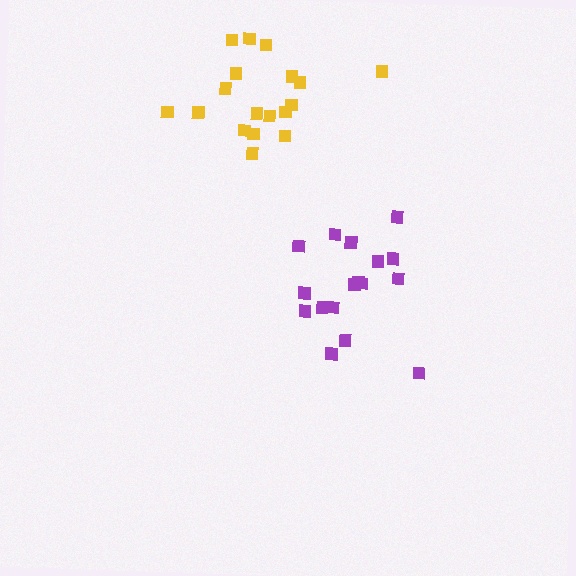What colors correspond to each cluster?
The clusters are colored: purple, yellow.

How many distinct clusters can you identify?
There are 2 distinct clusters.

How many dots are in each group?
Group 1: 17 dots, Group 2: 18 dots (35 total).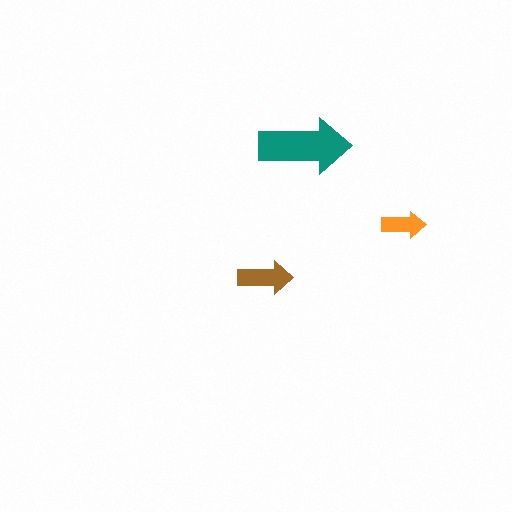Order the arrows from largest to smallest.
the teal one, the brown one, the orange one.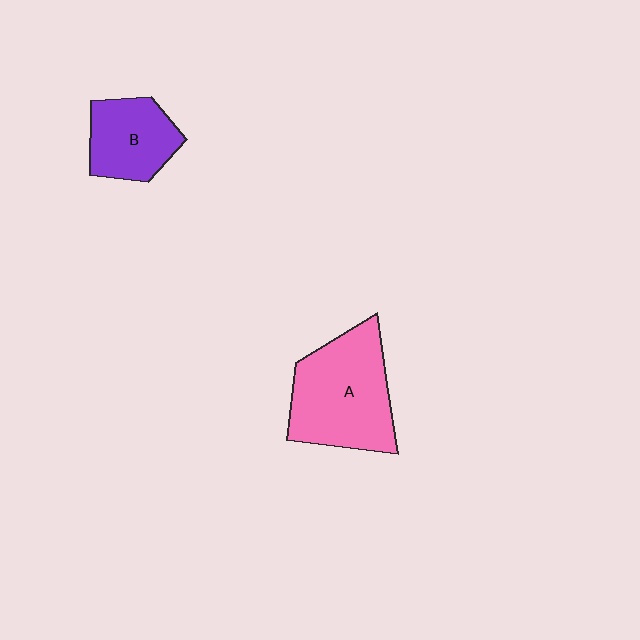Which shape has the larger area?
Shape A (pink).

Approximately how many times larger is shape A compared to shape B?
Approximately 1.7 times.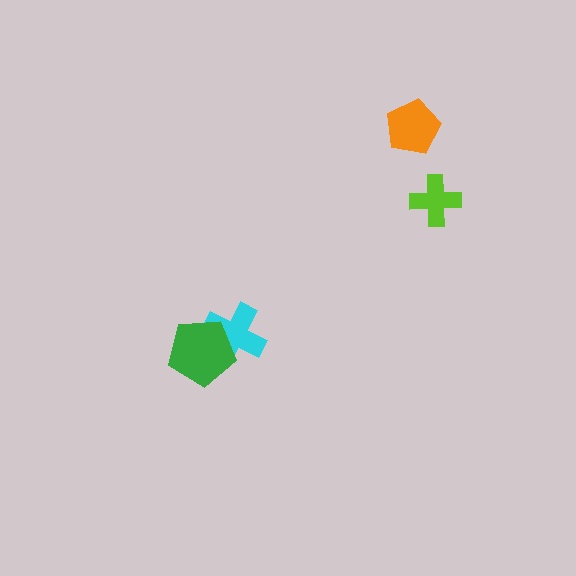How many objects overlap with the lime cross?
0 objects overlap with the lime cross.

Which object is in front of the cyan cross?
The green pentagon is in front of the cyan cross.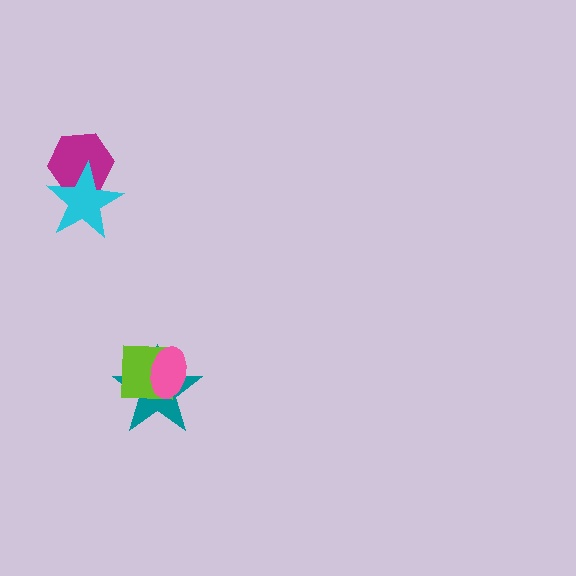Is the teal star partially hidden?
Yes, it is partially covered by another shape.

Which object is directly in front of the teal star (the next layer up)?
The lime square is directly in front of the teal star.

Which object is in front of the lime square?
The pink ellipse is in front of the lime square.